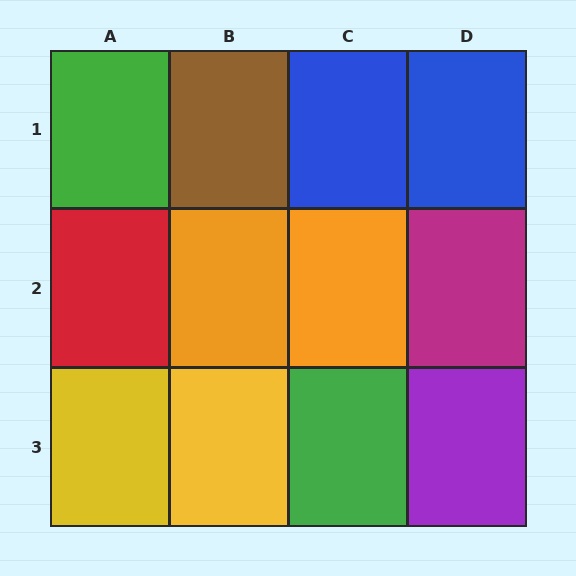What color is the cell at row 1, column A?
Green.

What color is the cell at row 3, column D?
Purple.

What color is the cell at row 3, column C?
Green.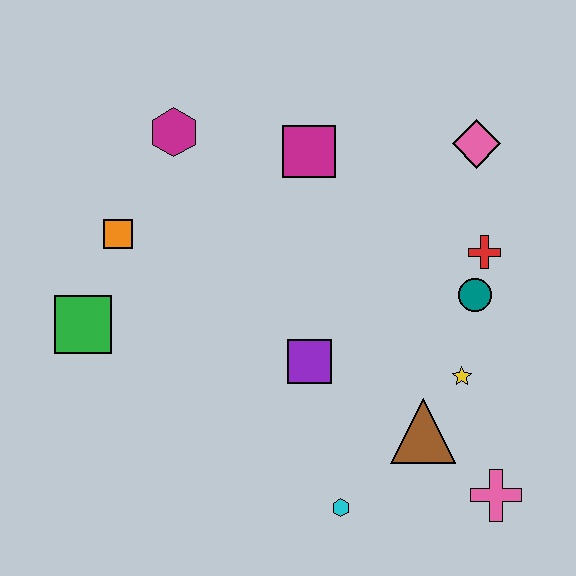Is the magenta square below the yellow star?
No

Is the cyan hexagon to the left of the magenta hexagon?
No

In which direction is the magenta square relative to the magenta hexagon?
The magenta square is to the right of the magenta hexagon.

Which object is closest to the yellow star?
The brown triangle is closest to the yellow star.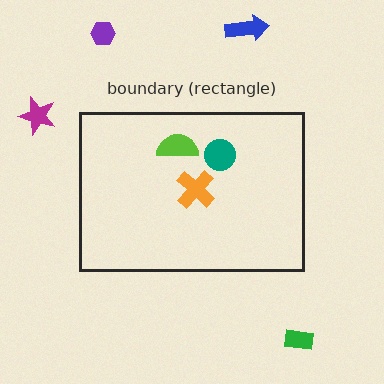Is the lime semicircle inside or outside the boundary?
Inside.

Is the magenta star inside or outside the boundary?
Outside.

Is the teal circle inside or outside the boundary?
Inside.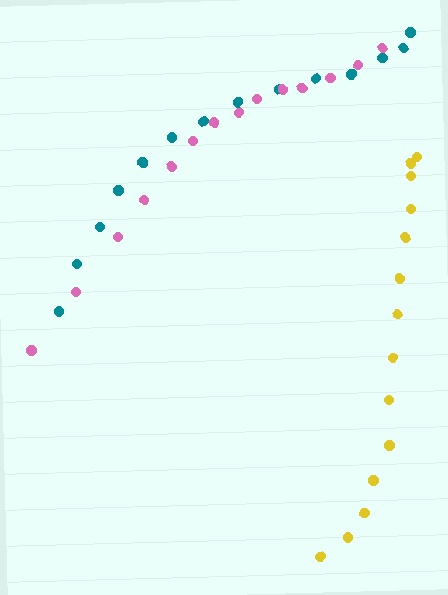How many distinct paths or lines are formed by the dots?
There are 3 distinct paths.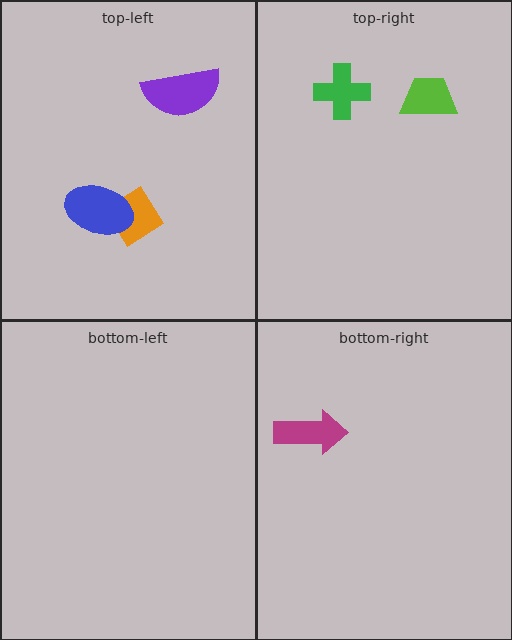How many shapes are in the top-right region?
2.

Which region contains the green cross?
The top-right region.